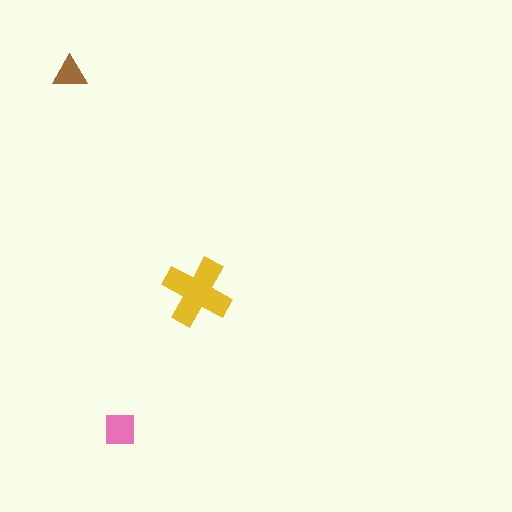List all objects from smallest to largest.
The brown triangle, the pink square, the yellow cross.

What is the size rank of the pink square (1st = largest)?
2nd.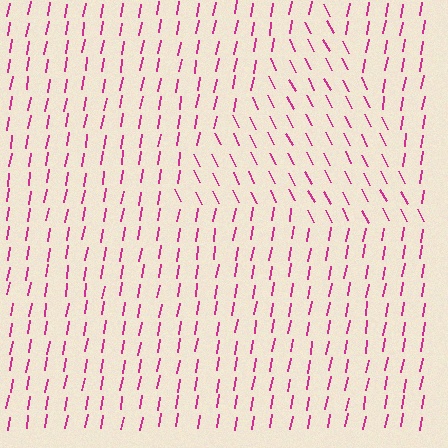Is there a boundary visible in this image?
Yes, there is a texture boundary formed by a change in line orientation.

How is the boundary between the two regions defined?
The boundary is defined purely by a change in line orientation (approximately 37 degrees difference). All lines are the same color and thickness.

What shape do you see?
I see a triangle.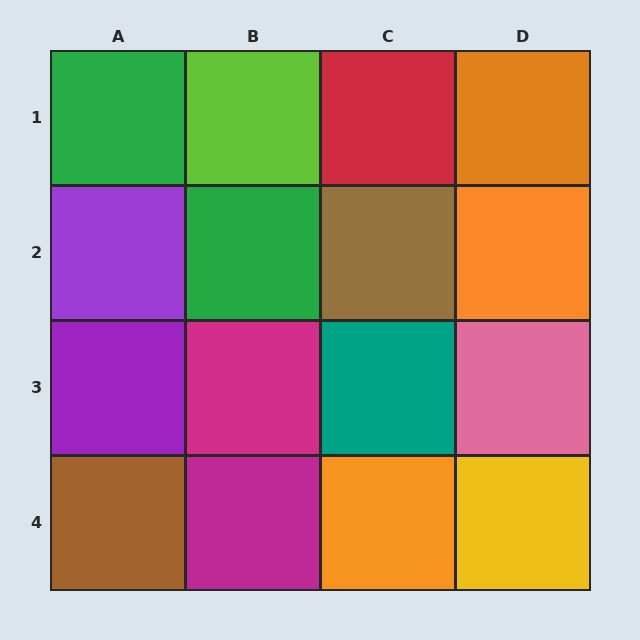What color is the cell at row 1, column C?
Red.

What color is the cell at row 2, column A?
Purple.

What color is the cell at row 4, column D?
Yellow.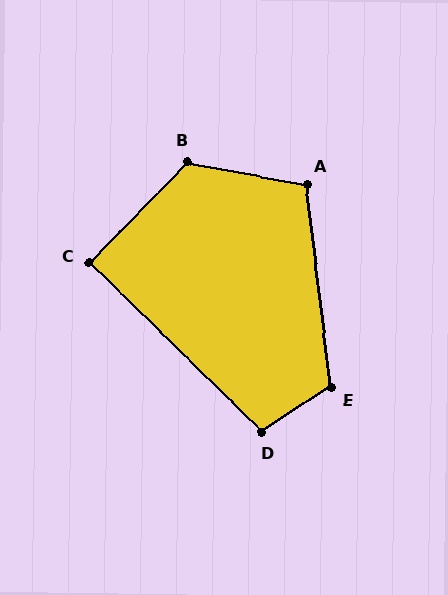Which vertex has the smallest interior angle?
C, at approximately 90 degrees.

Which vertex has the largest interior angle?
B, at approximately 124 degrees.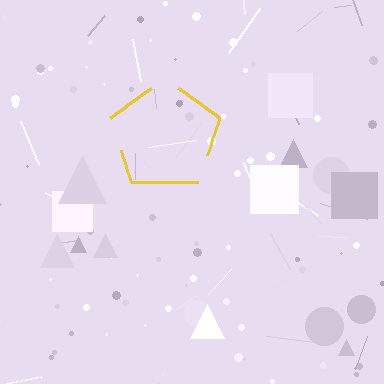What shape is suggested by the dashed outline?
The dashed outline suggests a pentagon.